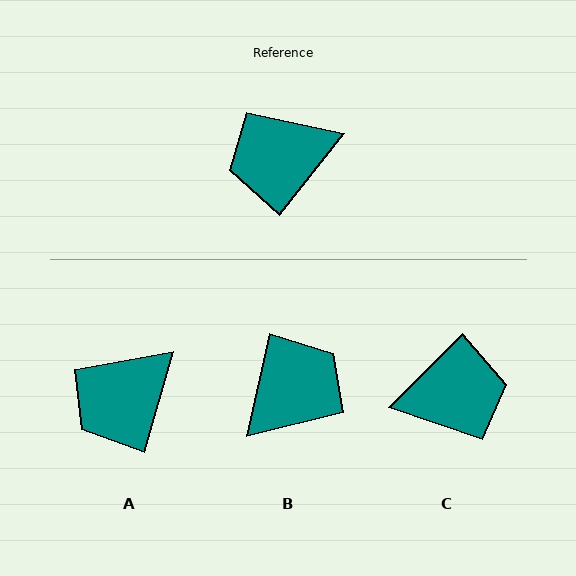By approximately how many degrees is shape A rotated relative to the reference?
Approximately 22 degrees counter-clockwise.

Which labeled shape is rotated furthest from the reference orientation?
C, about 173 degrees away.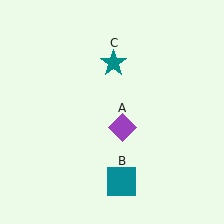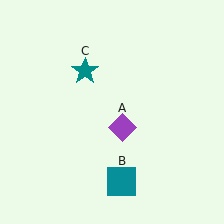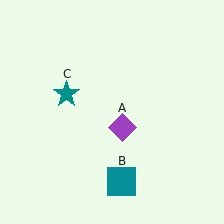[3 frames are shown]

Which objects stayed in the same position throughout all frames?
Purple diamond (object A) and teal square (object B) remained stationary.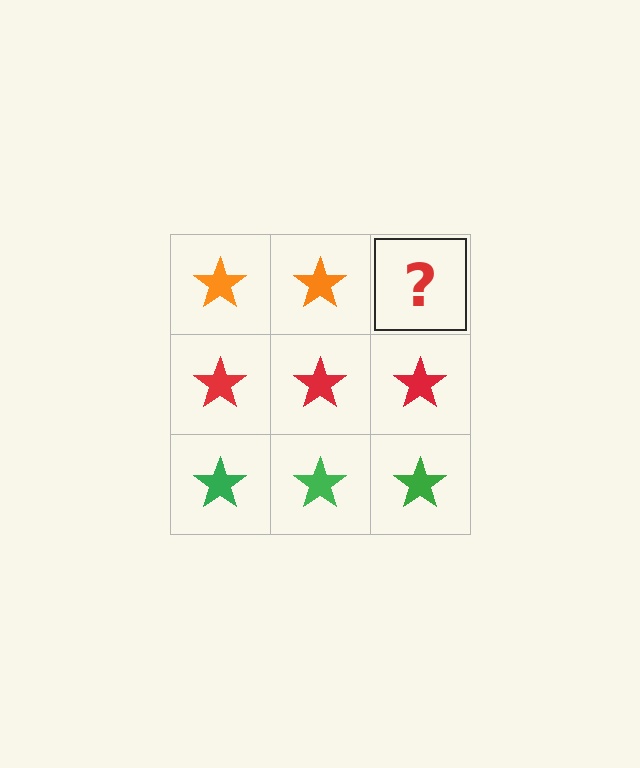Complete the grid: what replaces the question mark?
The question mark should be replaced with an orange star.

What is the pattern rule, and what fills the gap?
The rule is that each row has a consistent color. The gap should be filled with an orange star.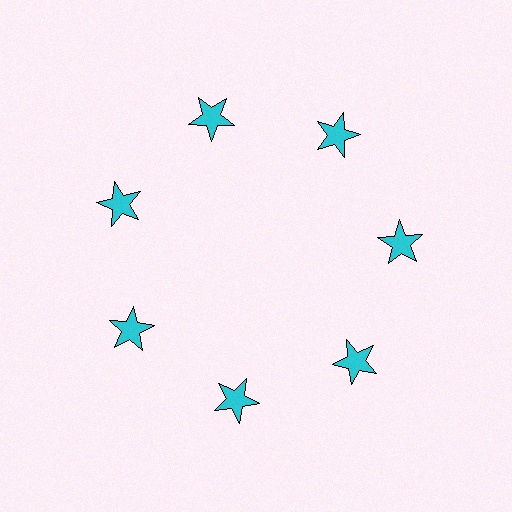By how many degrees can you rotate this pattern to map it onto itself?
The pattern maps onto itself every 51 degrees of rotation.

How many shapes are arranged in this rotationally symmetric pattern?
There are 7 shapes, arranged in 7 groups of 1.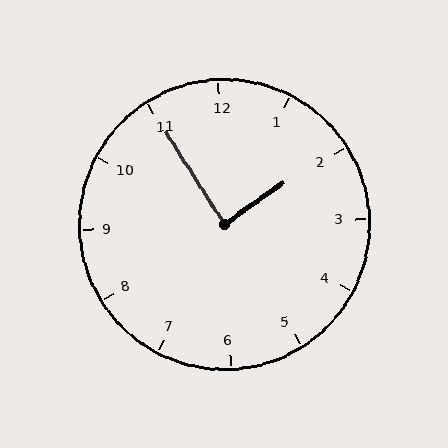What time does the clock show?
1:55.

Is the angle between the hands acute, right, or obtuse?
It is right.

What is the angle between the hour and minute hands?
Approximately 88 degrees.